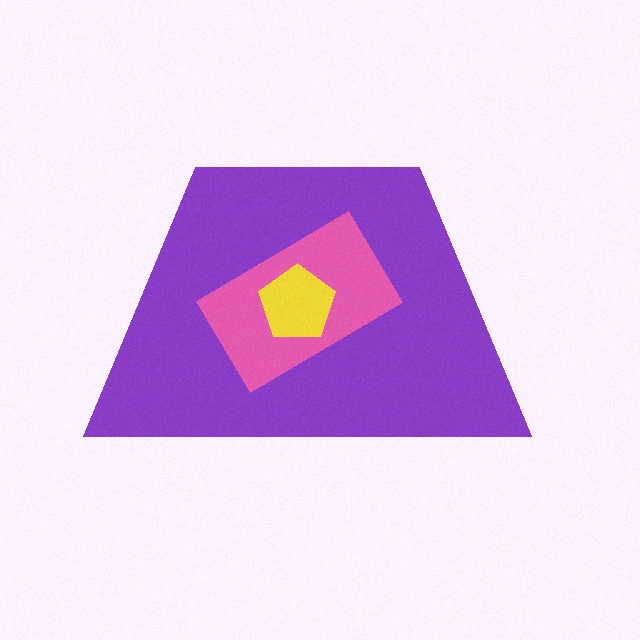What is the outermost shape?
The purple trapezoid.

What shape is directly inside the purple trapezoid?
The pink rectangle.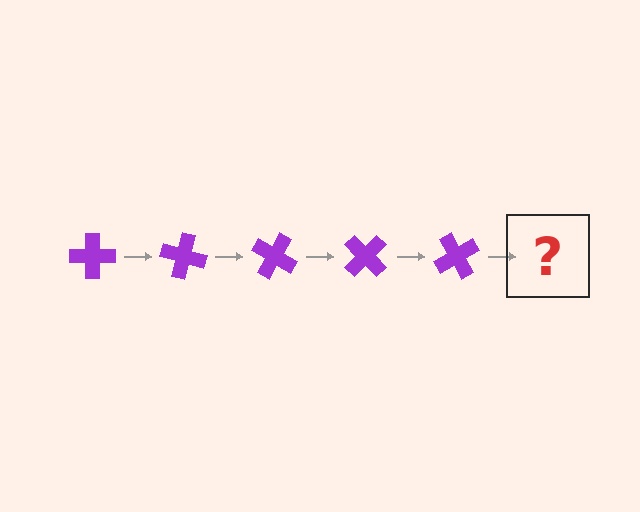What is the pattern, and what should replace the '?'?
The pattern is that the cross rotates 15 degrees each step. The '?' should be a purple cross rotated 75 degrees.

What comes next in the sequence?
The next element should be a purple cross rotated 75 degrees.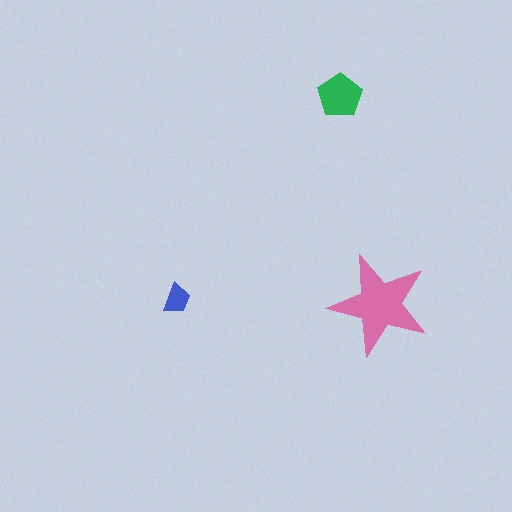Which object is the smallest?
The blue trapezoid.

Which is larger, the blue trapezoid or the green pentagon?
The green pentagon.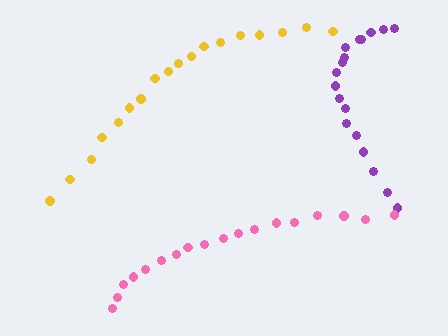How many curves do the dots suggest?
There are 3 distinct paths.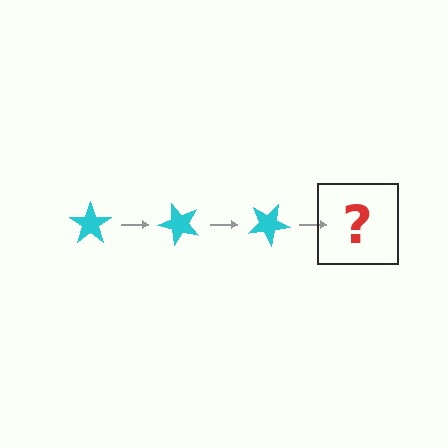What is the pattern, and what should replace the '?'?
The pattern is that the star rotates 50 degrees each step. The '?' should be a cyan star rotated 150 degrees.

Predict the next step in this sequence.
The next step is a cyan star rotated 150 degrees.